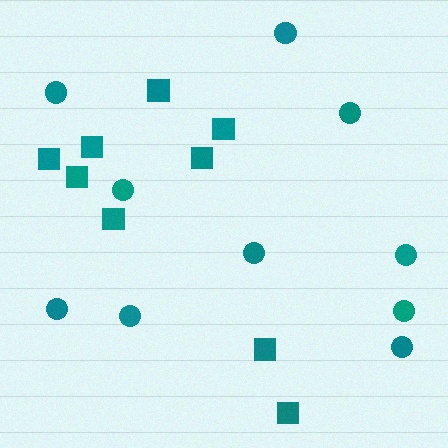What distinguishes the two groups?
There are 2 groups: one group of circles (10) and one group of squares (9).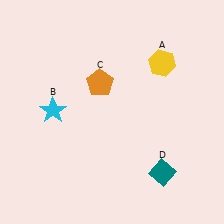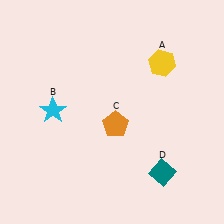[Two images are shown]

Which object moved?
The orange pentagon (C) moved down.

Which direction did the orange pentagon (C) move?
The orange pentagon (C) moved down.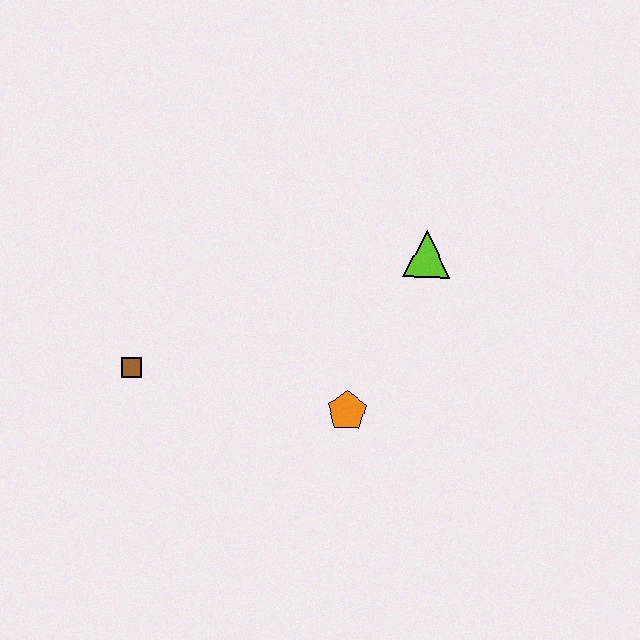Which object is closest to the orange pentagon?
The lime triangle is closest to the orange pentagon.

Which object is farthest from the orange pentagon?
The brown square is farthest from the orange pentagon.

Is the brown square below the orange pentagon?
No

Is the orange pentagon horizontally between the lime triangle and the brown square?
Yes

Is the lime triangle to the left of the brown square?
No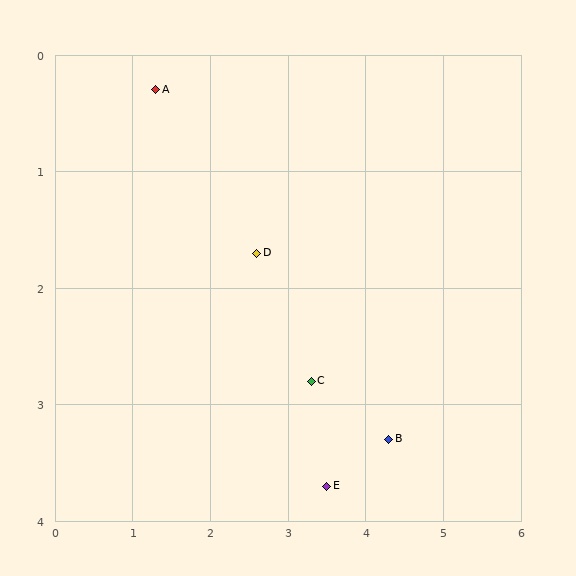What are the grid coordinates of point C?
Point C is at approximately (3.3, 2.8).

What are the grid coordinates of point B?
Point B is at approximately (4.3, 3.3).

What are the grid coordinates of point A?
Point A is at approximately (1.3, 0.3).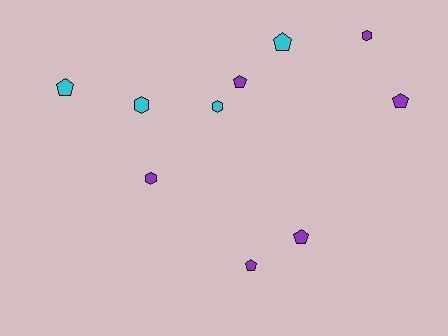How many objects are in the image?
There are 10 objects.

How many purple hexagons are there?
There are 2 purple hexagons.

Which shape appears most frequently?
Pentagon, with 6 objects.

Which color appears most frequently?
Purple, with 6 objects.